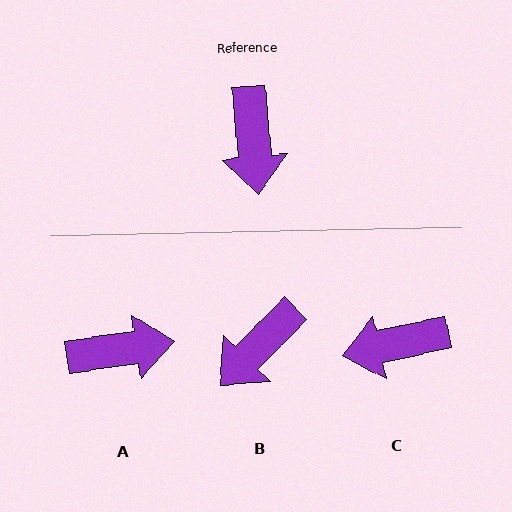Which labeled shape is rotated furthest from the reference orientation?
A, about 93 degrees away.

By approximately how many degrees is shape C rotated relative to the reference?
Approximately 83 degrees clockwise.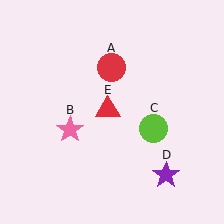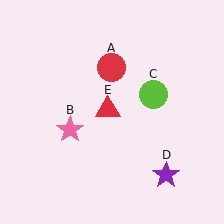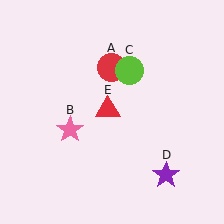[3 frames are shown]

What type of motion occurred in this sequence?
The lime circle (object C) rotated counterclockwise around the center of the scene.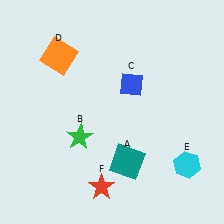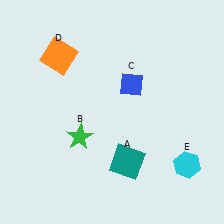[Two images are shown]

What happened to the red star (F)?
The red star (F) was removed in Image 2. It was in the bottom-left area of Image 1.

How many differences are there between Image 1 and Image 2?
There is 1 difference between the two images.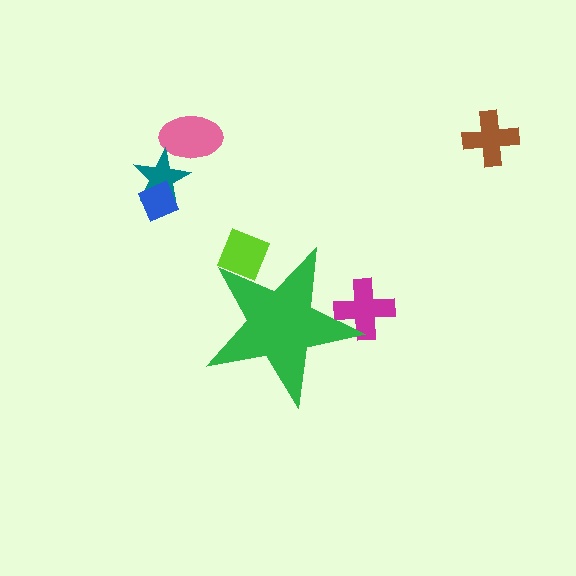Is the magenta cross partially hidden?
Yes, the magenta cross is partially hidden behind the green star.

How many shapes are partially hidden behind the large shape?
2 shapes are partially hidden.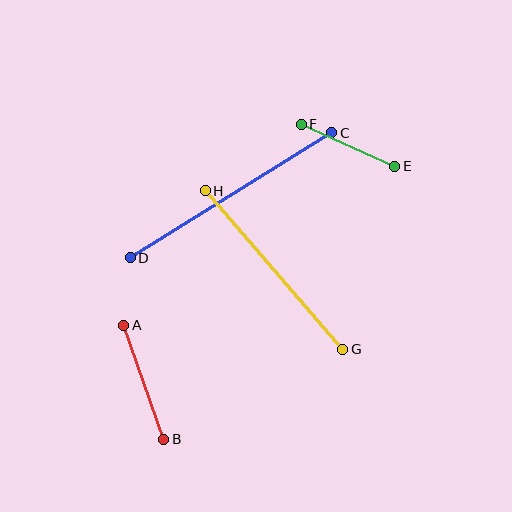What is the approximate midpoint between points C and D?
The midpoint is at approximately (231, 195) pixels.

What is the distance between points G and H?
The distance is approximately 210 pixels.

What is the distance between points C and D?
The distance is approximately 237 pixels.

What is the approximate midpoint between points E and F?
The midpoint is at approximately (348, 145) pixels.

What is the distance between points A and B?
The distance is approximately 121 pixels.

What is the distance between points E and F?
The distance is approximately 102 pixels.